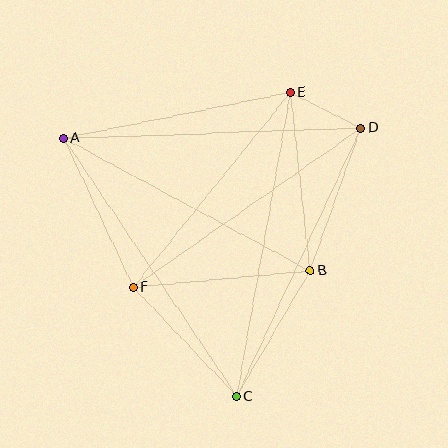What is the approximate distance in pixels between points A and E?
The distance between A and E is approximately 232 pixels.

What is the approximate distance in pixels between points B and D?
The distance between B and D is approximately 151 pixels.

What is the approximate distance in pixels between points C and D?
The distance between C and D is approximately 296 pixels.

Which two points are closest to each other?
Points D and E are closest to each other.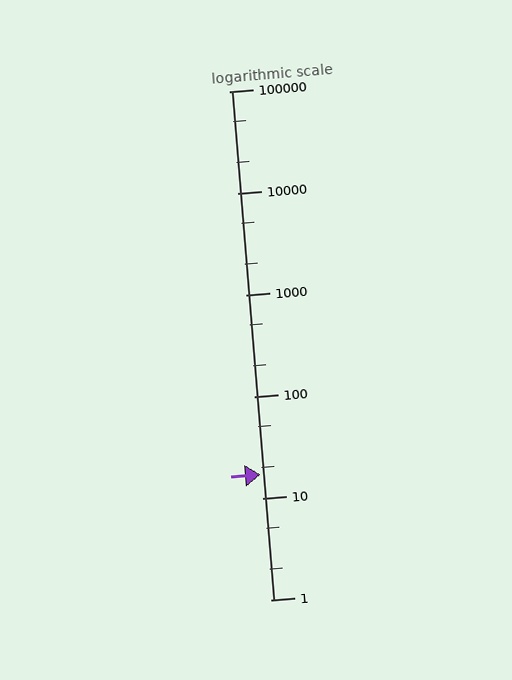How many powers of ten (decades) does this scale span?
The scale spans 5 decades, from 1 to 100000.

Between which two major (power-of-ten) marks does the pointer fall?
The pointer is between 10 and 100.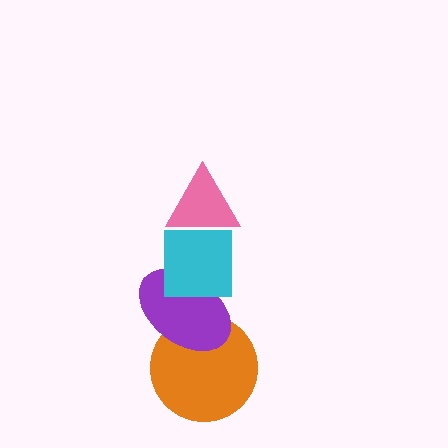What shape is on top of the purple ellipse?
The cyan square is on top of the purple ellipse.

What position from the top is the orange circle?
The orange circle is 4th from the top.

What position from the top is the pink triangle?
The pink triangle is 1st from the top.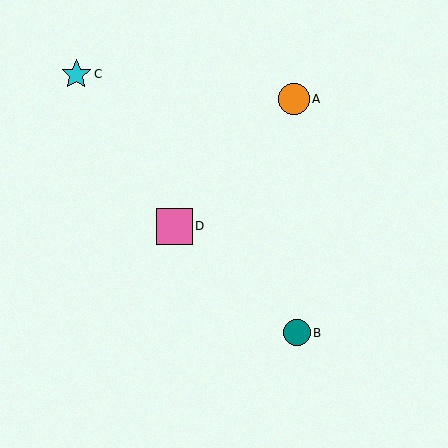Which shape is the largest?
The pink square (labeled D) is the largest.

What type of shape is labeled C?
Shape C is a cyan star.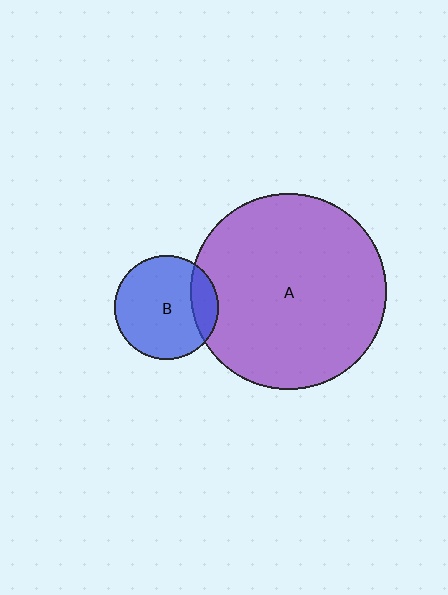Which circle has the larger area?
Circle A (purple).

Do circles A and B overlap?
Yes.